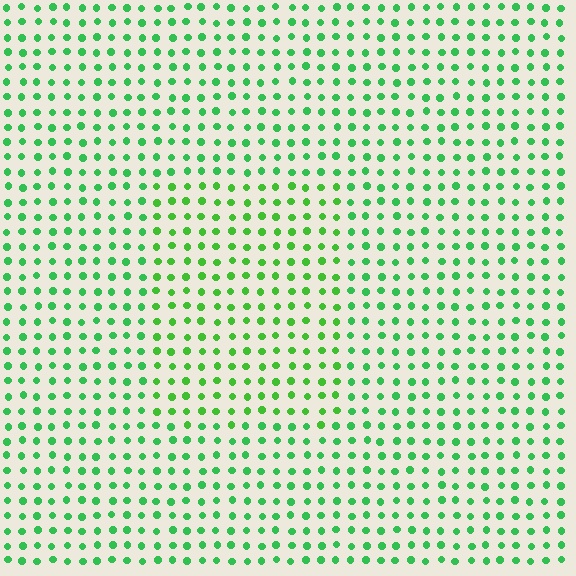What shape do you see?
I see a rectangle.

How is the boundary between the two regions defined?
The boundary is defined purely by a slight shift in hue (about 20 degrees). Spacing, size, and orientation are identical on both sides.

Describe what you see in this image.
The image is filled with small green elements in a uniform arrangement. A rectangle-shaped region is visible where the elements are tinted to a slightly different hue, forming a subtle color boundary.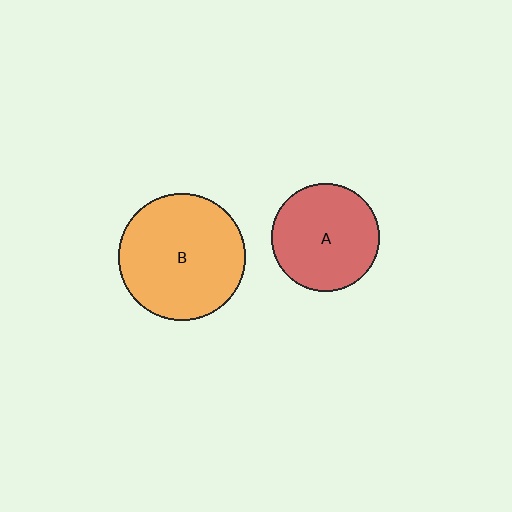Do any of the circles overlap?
No, none of the circles overlap.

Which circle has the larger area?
Circle B (orange).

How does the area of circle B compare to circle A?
Approximately 1.4 times.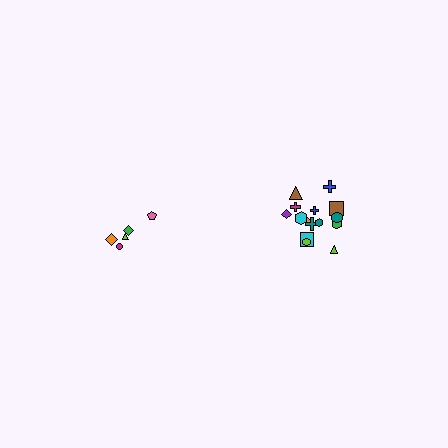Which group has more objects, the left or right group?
The right group.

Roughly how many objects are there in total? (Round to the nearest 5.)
Roughly 20 objects in total.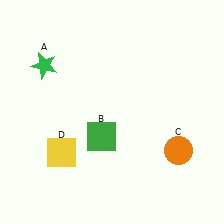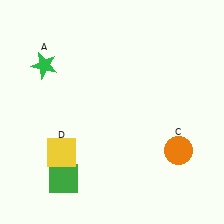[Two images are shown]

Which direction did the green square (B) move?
The green square (B) moved down.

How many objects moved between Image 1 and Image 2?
1 object moved between the two images.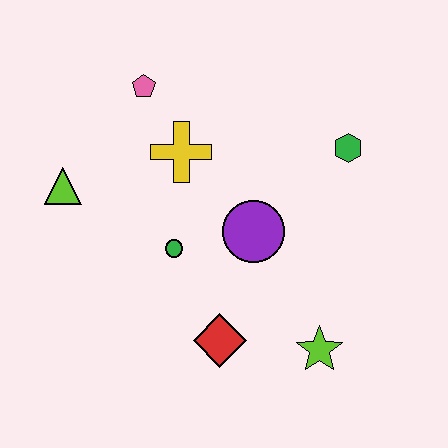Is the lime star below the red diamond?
Yes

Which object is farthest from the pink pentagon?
The lime star is farthest from the pink pentagon.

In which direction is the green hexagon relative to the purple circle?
The green hexagon is to the right of the purple circle.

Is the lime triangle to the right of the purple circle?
No